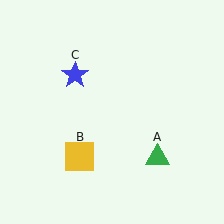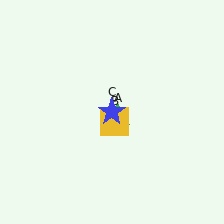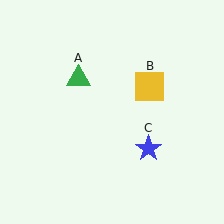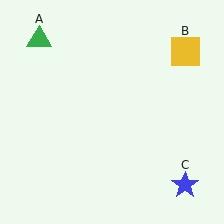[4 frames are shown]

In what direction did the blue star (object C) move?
The blue star (object C) moved down and to the right.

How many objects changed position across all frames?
3 objects changed position: green triangle (object A), yellow square (object B), blue star (object C).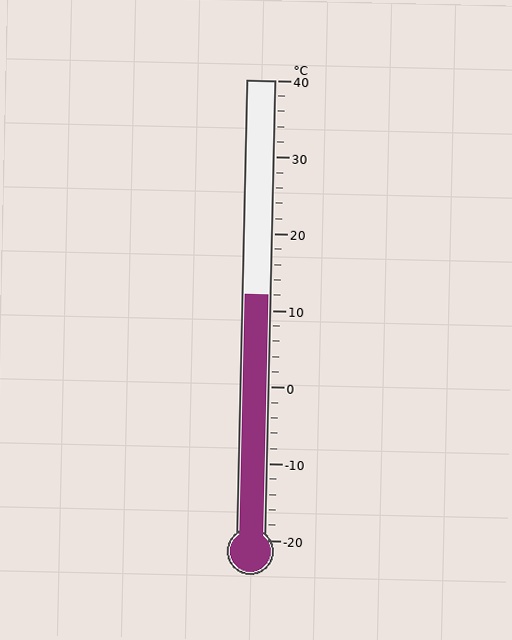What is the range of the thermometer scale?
The thermometer scale ranges from -20°C to 40°C.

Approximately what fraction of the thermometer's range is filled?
The thermometer is filled to approximately 55% of its range.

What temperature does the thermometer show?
The thermometer shows approximately 12°C.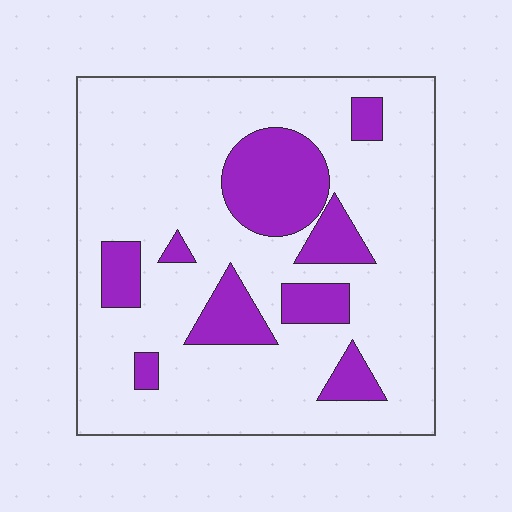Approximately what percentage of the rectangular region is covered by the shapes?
Approximately 20%.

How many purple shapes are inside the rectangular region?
9.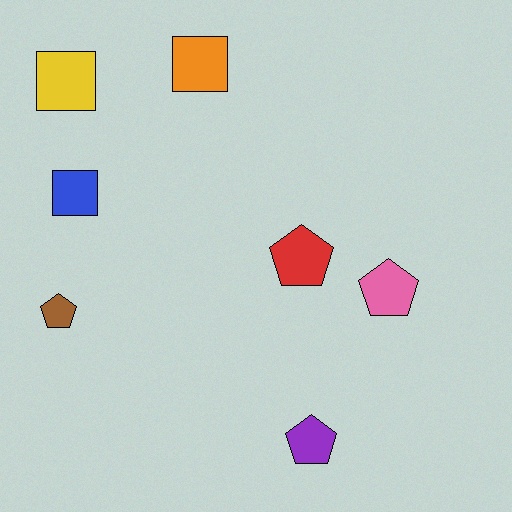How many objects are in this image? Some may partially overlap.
There are 7 objects.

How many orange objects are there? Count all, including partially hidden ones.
There is 1 orange object.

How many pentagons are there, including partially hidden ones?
There are 4 pentagons.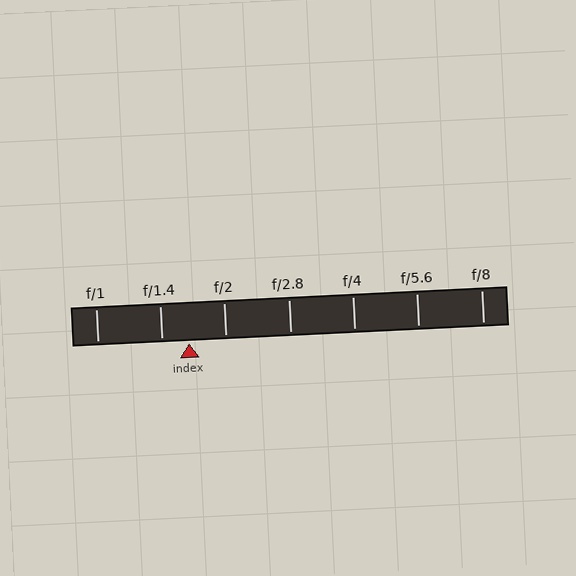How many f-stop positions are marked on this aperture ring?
There are 7 f-stop positions marked.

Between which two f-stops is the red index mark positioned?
The index mark is between f/1.4 and f/2.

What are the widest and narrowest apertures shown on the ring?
The widest aperture shown is f/1 and the narrowest is f/8.